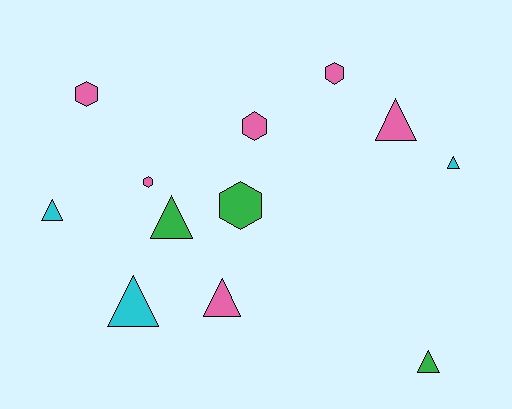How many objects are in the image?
There are 12 objects.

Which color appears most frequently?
Pink, with 6 objects.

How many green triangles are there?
There are 2 green triangles.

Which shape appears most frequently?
Triangle, with 7 objects.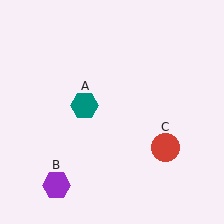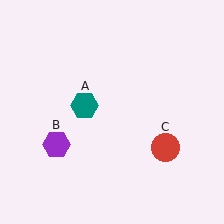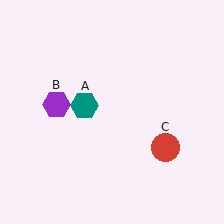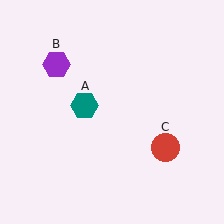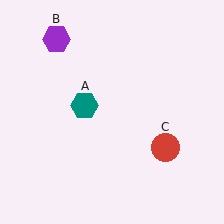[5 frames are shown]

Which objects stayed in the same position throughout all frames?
Teal hexagon (object A) and red circle (object C) remained stationary.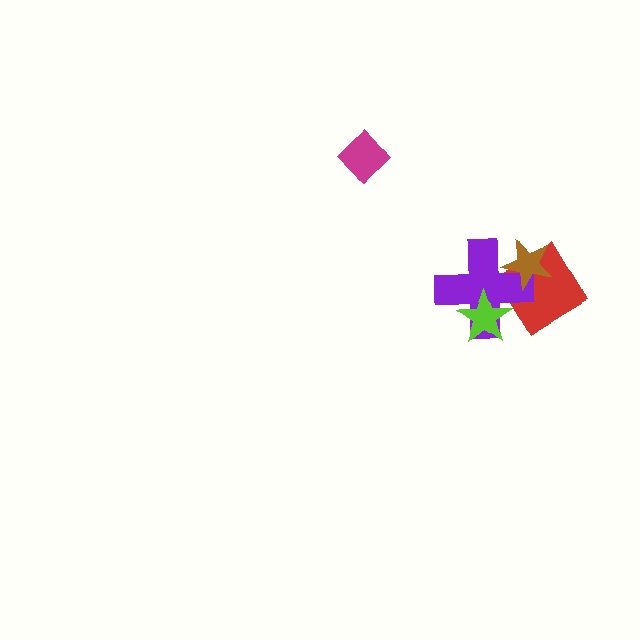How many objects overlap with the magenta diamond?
0 objects overlap with the magenta diamond.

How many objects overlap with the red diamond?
2 objects overlap with the red diamond.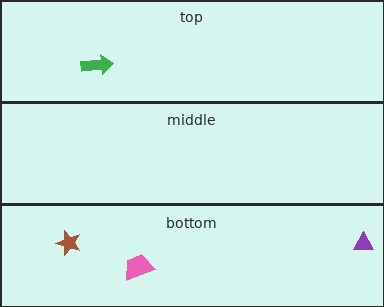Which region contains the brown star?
The bottom region.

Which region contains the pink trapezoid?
The bottom region.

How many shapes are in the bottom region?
3.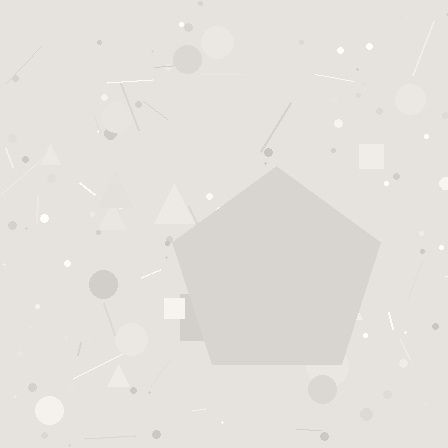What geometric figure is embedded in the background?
A pentagon is embedded in the background.